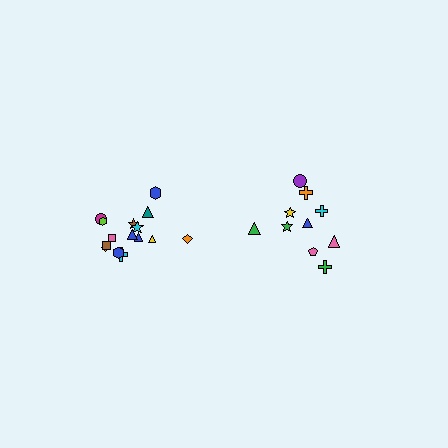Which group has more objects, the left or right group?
The left group.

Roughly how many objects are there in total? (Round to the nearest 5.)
Roughly 25 objects in total.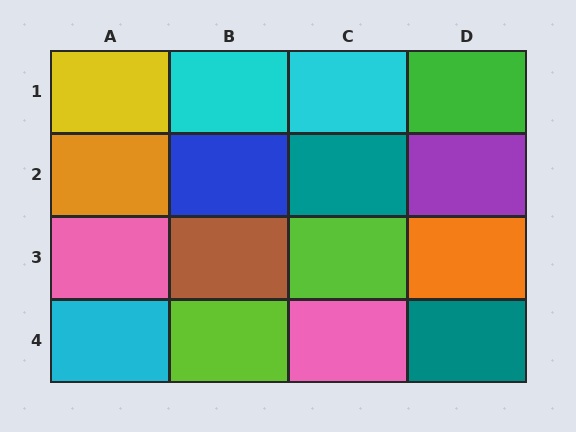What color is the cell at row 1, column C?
Cyan.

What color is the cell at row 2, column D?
Purple.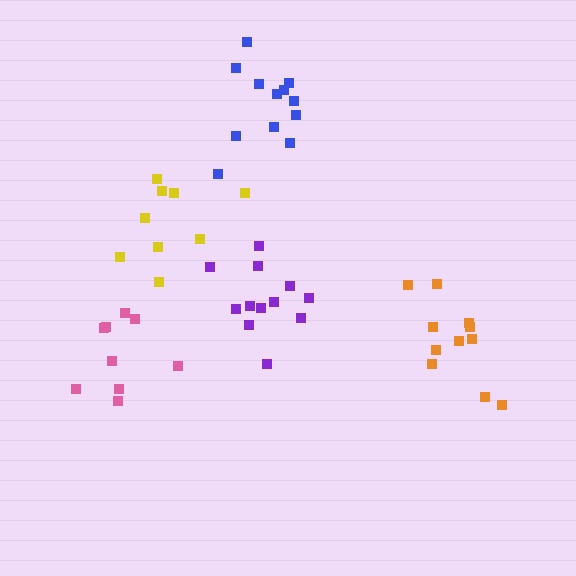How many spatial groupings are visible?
There are 5 spatial groupings.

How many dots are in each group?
Group 1: 11 dots, Group 2: 12 dots, Group 3: 12 dots, Group 4: 9 dots, Group 5: 9 dots (53 total).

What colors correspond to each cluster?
The clusters are colored: orange, purple, blue, pink, yellow.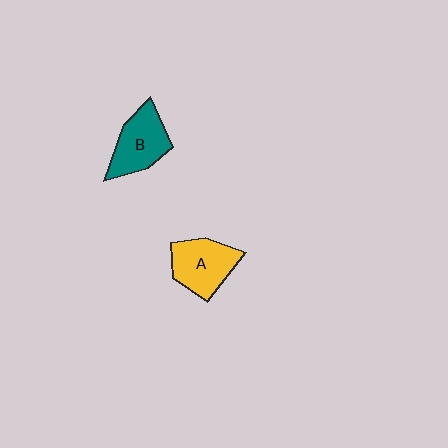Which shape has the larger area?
Shape A (yellow).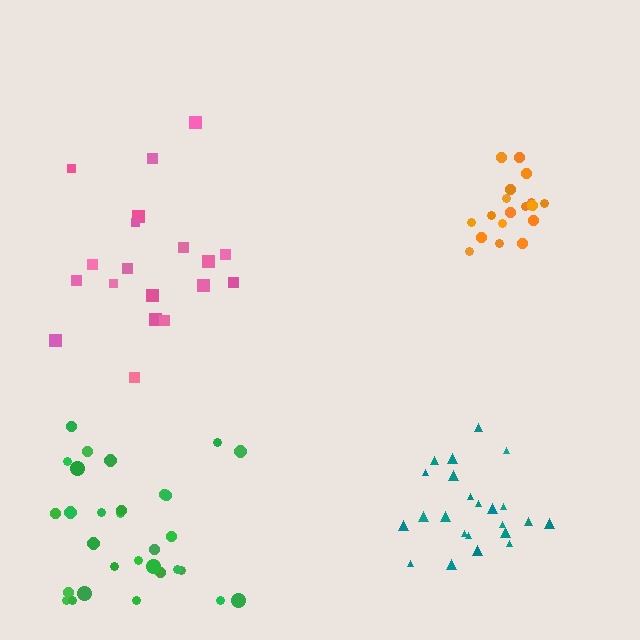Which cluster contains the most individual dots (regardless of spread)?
Green (30).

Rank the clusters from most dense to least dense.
orange, teal, green, pink.